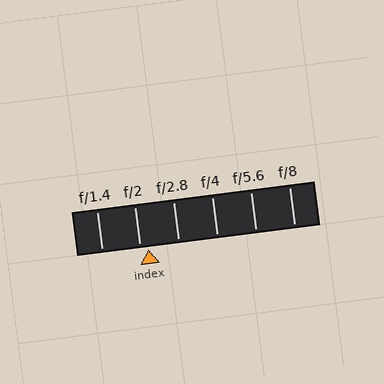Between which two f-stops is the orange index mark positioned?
The index mark is between f/2 and f/2.8.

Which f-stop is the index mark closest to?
The index mark is closest to f/2.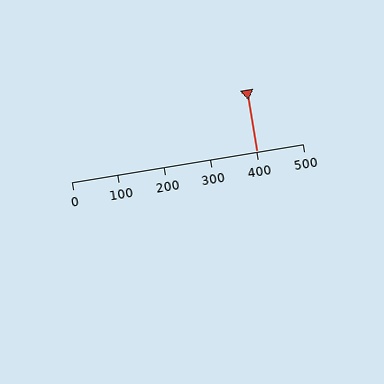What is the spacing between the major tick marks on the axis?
The major ticks are spaced 100 apart.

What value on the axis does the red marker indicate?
The marker indicates approximately 400.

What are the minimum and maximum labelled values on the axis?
The axis runs from 0 to 500.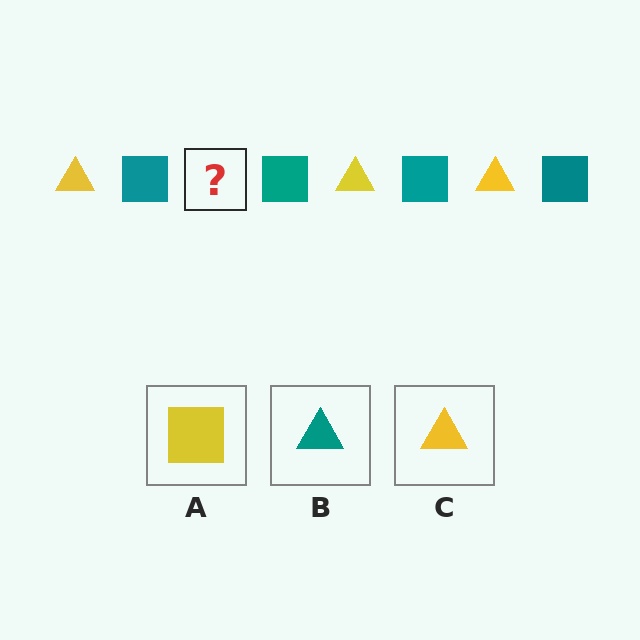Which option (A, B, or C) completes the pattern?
C.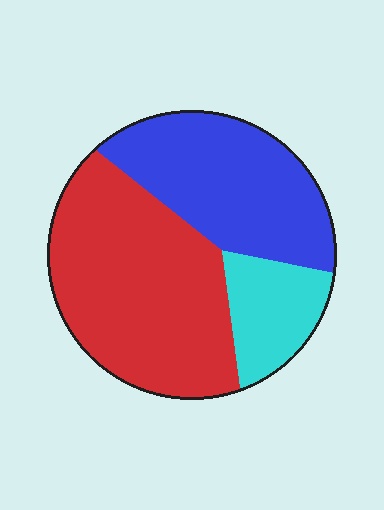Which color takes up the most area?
Red, at roughly 50%.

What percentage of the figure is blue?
Blue covers roughly 35% of the figure.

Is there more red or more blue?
Red.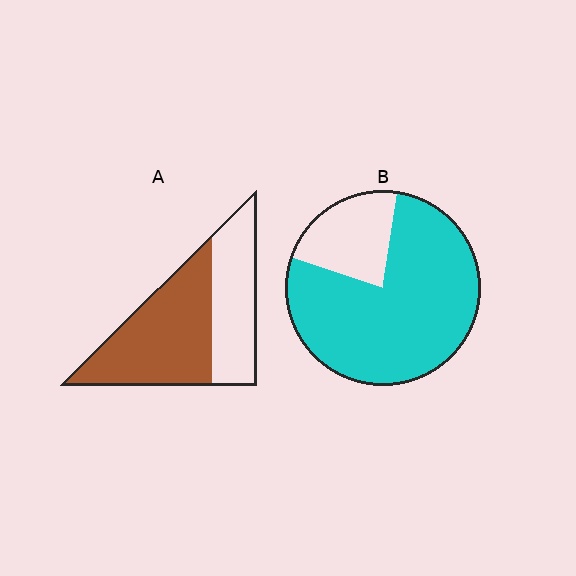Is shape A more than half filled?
Yes.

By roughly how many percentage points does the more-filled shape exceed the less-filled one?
By roughly 20 percentage points (B over A).